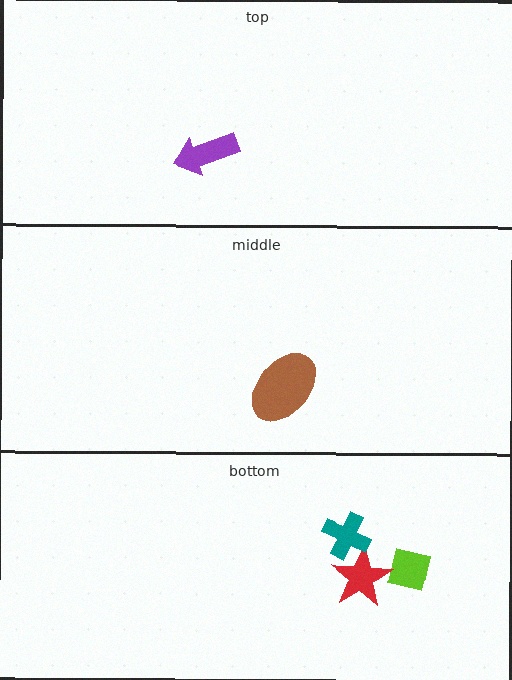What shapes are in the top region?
The purple arrow.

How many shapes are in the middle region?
1.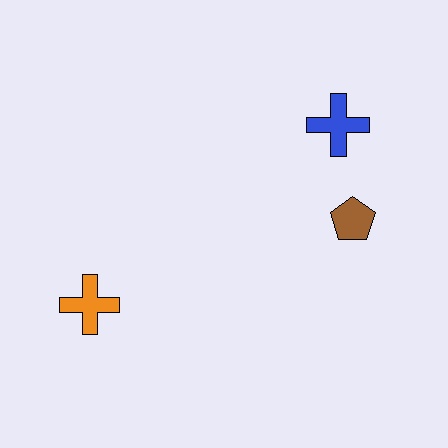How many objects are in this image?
There are 3 objects.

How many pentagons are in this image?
There is 1 pentagon.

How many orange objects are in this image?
There is 1 orange object.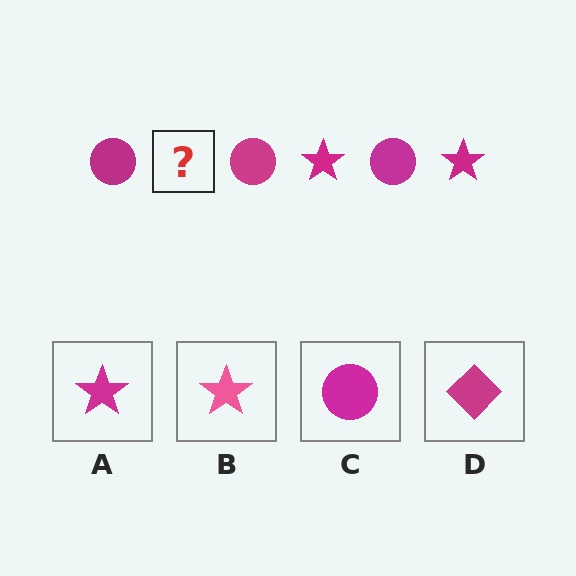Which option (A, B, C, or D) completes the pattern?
A.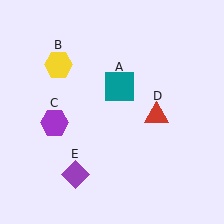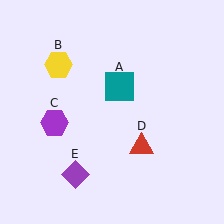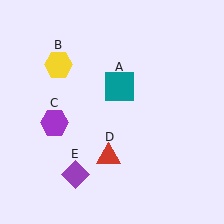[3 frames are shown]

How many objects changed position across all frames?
1 object changed position: red triangle (object D).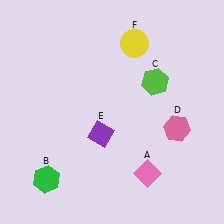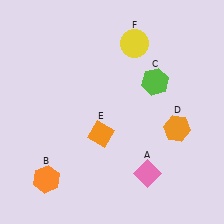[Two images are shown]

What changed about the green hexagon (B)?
In Image 1, B is green. In Image 2, it changed to orange.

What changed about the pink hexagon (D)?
In Image 1, D is pink. In Image 2, it changed to orange.